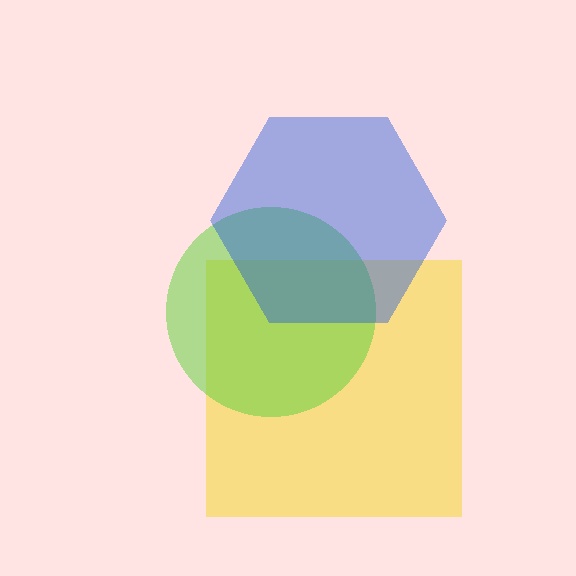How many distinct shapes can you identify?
There are 3 distinct shapes: a yellow square, a lime circle, a blue hexagon.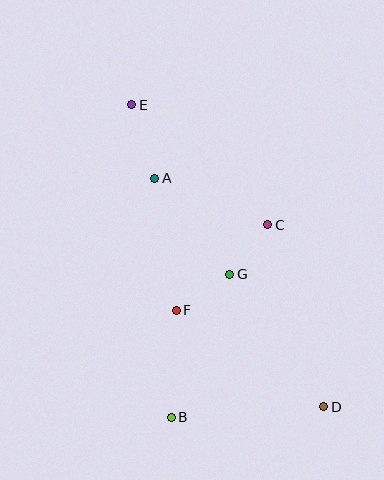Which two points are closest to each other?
Points C and G are closest to each other.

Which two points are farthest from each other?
Points D and E are farthest from each other.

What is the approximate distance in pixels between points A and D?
The distance between A and D is approximately 284 pixels.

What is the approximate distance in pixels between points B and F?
The distance between B and F is approximately 107 pixels.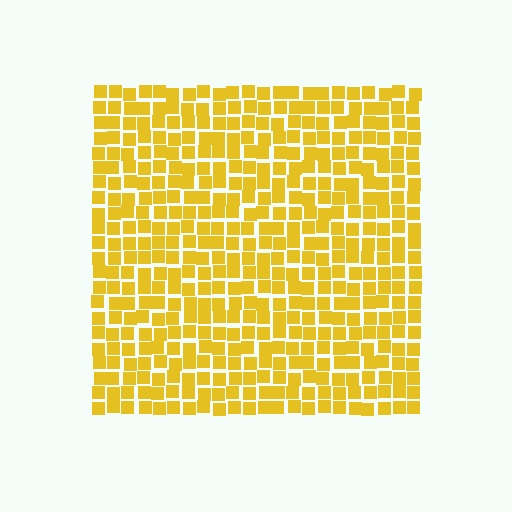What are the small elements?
The small elements are squares.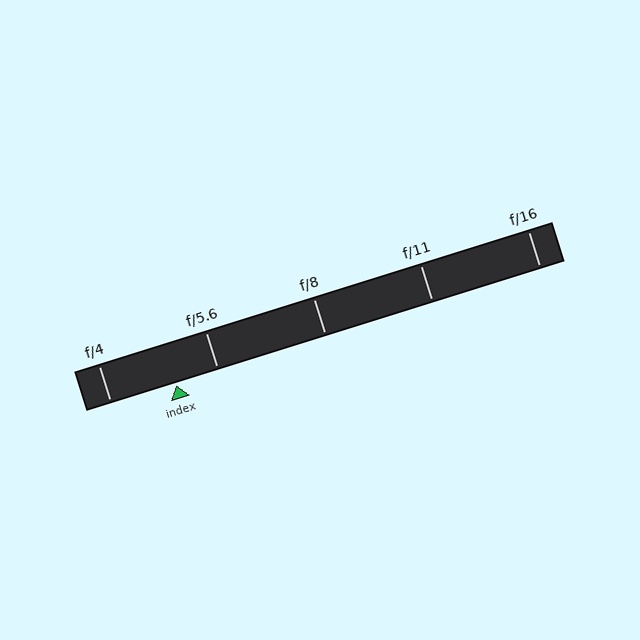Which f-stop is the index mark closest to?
The index mark is closest to f/5.6.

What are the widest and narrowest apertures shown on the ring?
The widest aperture shown is f/4 and the narrowest is f/16.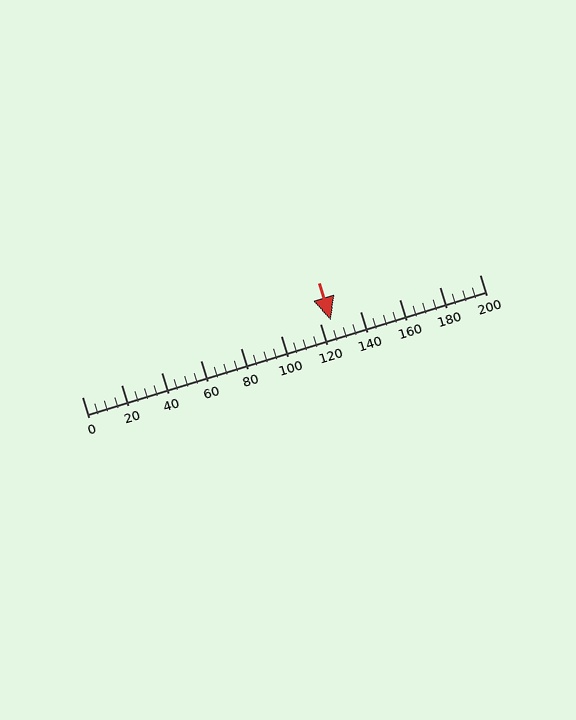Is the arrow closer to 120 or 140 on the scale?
The arrow is closer to 120.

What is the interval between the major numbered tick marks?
The major tick marks are spaced 20 units apart.